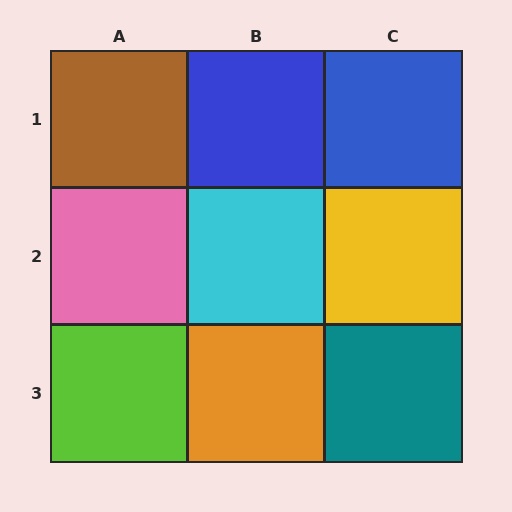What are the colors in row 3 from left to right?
Lime, orange, teal.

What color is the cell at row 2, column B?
Cyan.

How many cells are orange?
1 cell is orange.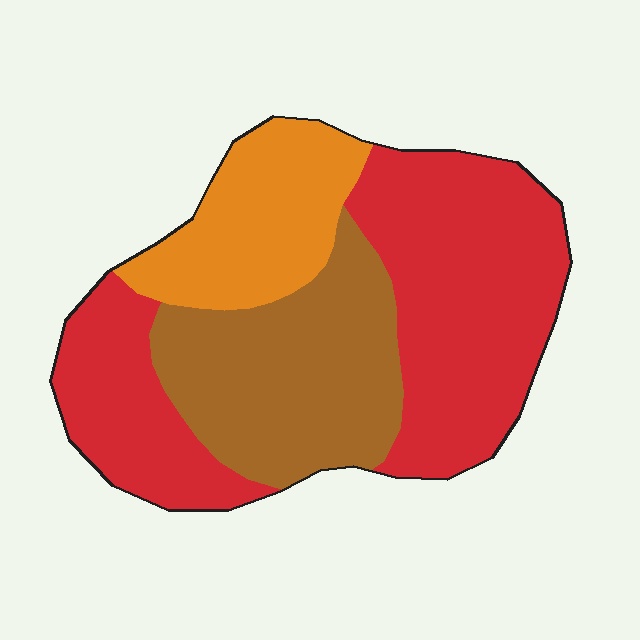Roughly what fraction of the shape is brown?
Brown covers roughly 30% of the shape.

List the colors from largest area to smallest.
From largest to smallest: red, brown, orange.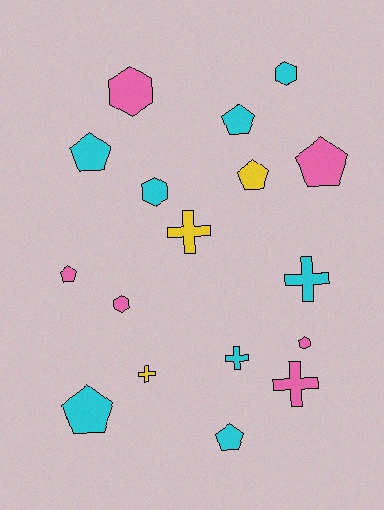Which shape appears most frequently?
Pentagon, with 7 objects.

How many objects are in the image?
There are 17 objects.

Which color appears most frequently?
Cyan, with 8 objects.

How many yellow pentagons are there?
There is 1 yellow pentagon.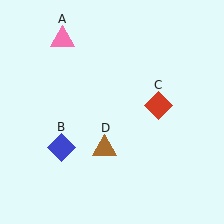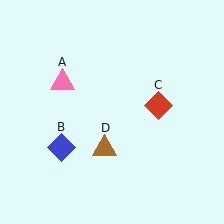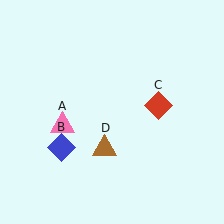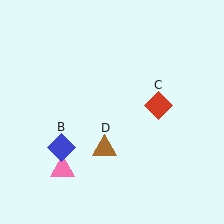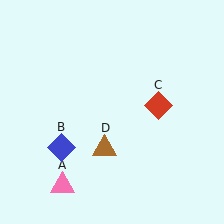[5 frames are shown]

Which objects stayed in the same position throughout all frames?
Blue diamond (object B) and red diamond (object C) and brown triangle (object D) remained stationary.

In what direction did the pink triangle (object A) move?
The pink triangle (object A) moved down.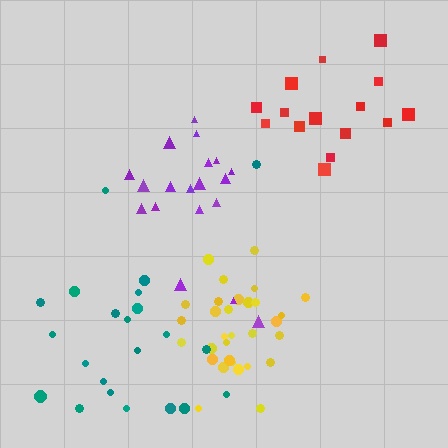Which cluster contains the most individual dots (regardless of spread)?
Yellow (31).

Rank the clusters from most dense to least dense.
yellow, purple, red, teal.